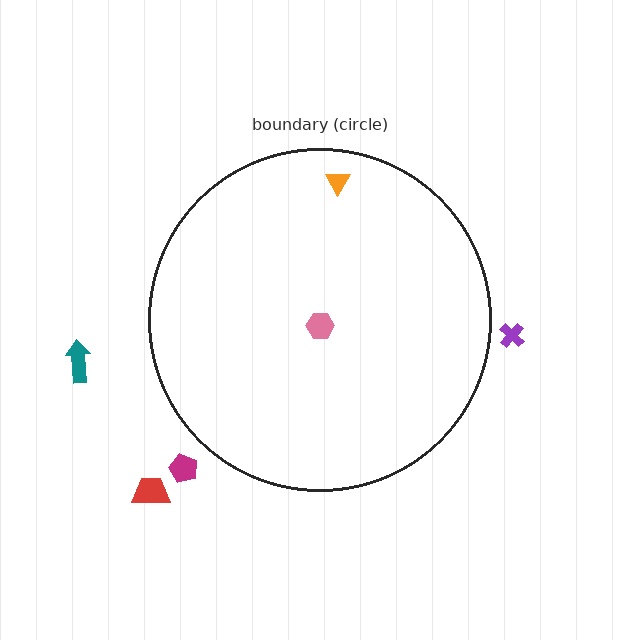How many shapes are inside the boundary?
2 inside, 4 outside.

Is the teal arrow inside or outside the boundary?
Outside.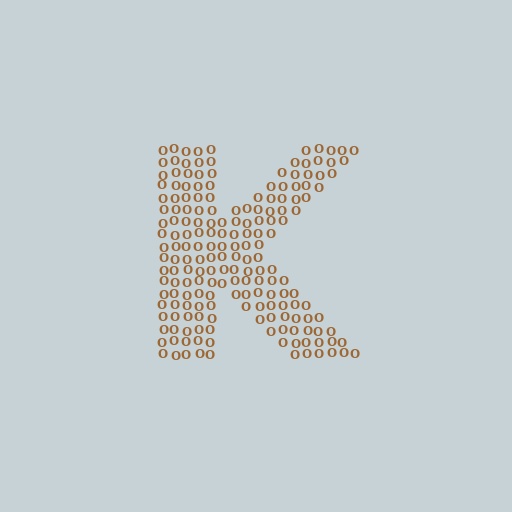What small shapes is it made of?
It is made of small letter O's.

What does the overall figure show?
The overall figure shows the letter K.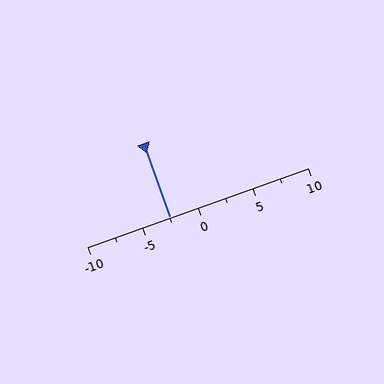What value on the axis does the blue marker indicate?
The marker indicates approximately -2.5.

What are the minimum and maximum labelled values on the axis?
The axis runs from -10 to 10.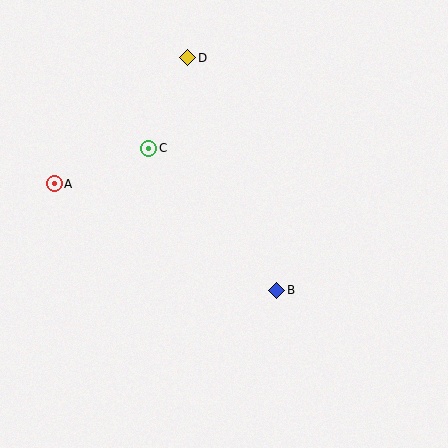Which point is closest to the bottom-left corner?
Point A is closest to the bottom-left corner.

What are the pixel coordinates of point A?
Point A is at (54, 184).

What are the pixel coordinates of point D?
Point D is at (188, 58).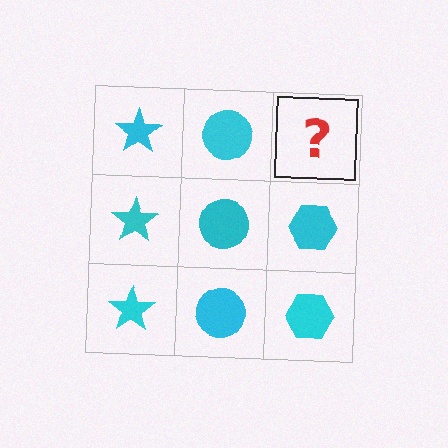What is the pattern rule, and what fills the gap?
The rule is that each column has a consistent shape. The gap should be filled with a cyan hexagon.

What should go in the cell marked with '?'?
The missing cell should contain a cyan hexagon.